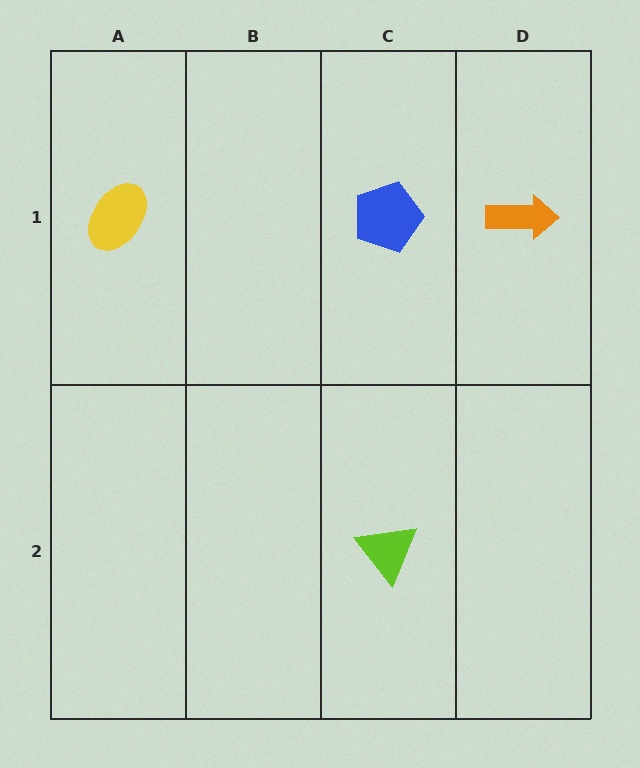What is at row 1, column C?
A blue pentagon.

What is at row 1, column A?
A yellow ellipse.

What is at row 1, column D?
An orange arrow.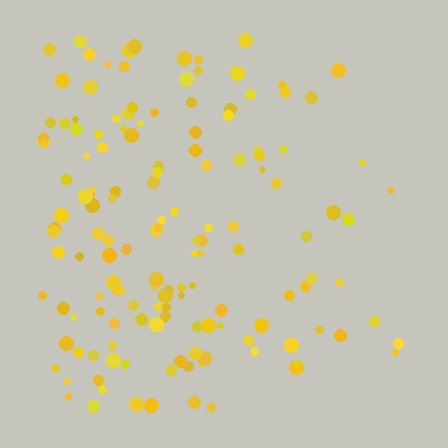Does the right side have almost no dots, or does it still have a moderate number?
Still a moderate number, just noticeably fewer than the left.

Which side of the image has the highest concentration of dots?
The left.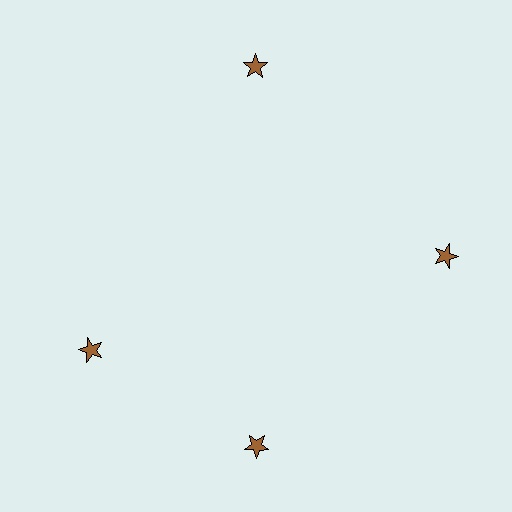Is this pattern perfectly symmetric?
No. The 4 brown stars are arranged in a ring, but one element near the 9 o'clock position is rotated out of alignment along the ring, breaking the 4-fold rotational symmetry.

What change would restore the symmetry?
The symmetry would be restored by rotating it back into even spacing with its neighbors so that all 4 stars sit at equal angles and equal distance from the center.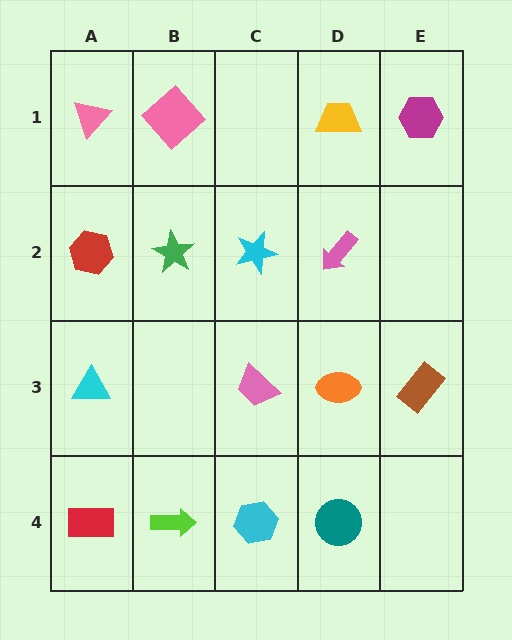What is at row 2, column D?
A pink arrow.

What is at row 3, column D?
An orange ellipse.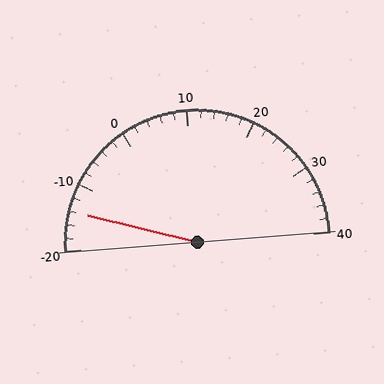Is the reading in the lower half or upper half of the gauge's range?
The reading is in the lower half of the range (-20 to 40).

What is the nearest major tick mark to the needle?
The nearest major tick mark is -10.